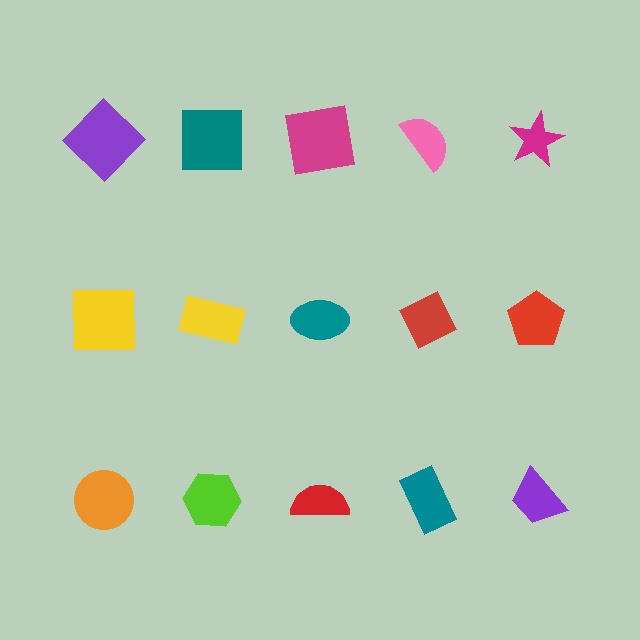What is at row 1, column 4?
A pink semicircle.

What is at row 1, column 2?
A teal square.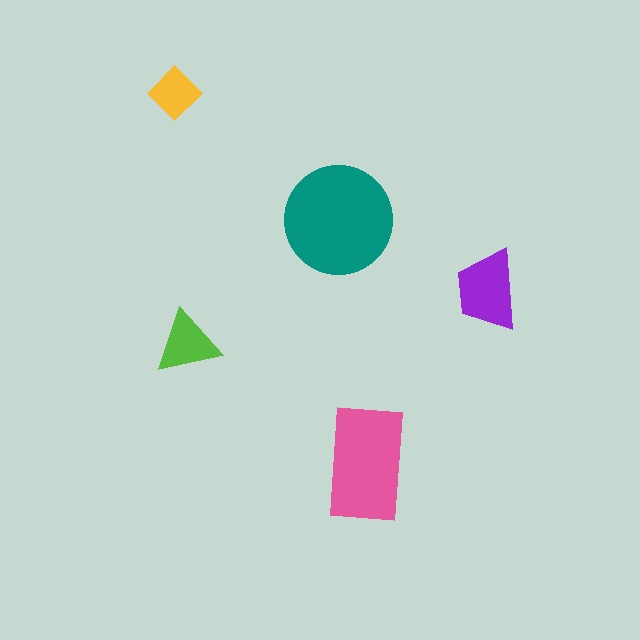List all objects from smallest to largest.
The yellow diamond, the lime triangle, the purple trapezoid, the pink rectangle, the teal circle.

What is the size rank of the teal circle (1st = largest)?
1st.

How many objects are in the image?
There are 5 objects in the image.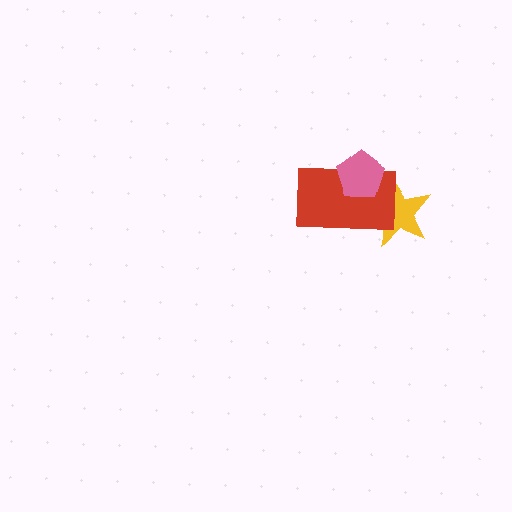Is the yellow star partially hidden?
Yes, it is partially covered by another shape.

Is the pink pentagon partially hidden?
No, no other shape covers it.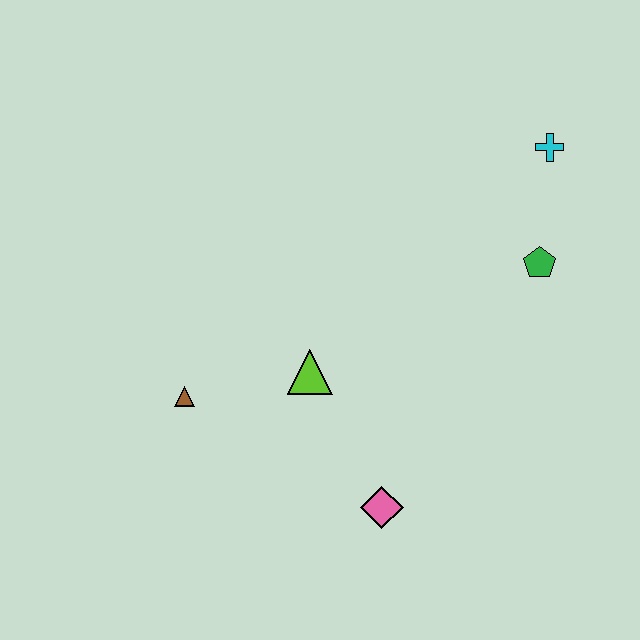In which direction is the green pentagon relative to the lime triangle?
The green pentagon is to the right of the lime triangle.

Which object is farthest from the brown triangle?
The cyan cross is farthest from the brown triangle.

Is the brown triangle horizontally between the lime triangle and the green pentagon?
No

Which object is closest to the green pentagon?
The cyan cross is closest to the green pentagon.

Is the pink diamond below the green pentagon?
Yes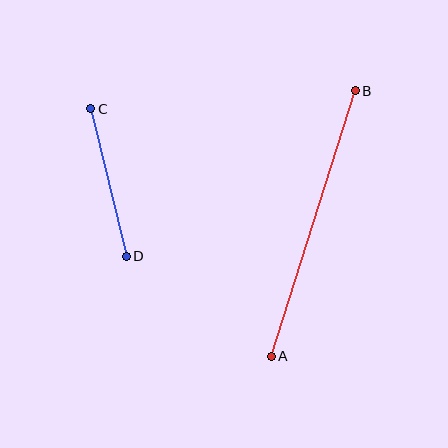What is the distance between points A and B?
The distance is approximately 278 pixels.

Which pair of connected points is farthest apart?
Points A and B are farthest apart.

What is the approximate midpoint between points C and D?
The midpoint is at approximately (108, 182) pixels.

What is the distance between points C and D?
The distance is approximately 152 pixels.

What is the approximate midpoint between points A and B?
The midpoint is at approximately (313, 224) pixels.